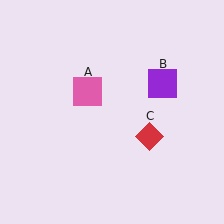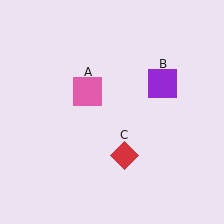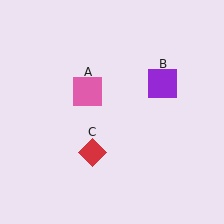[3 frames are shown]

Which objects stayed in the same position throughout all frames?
Pink square (object A) and purple square (object B) remained stationary.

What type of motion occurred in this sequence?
The red diamond (object C) rotated clockwise around the center of the scene.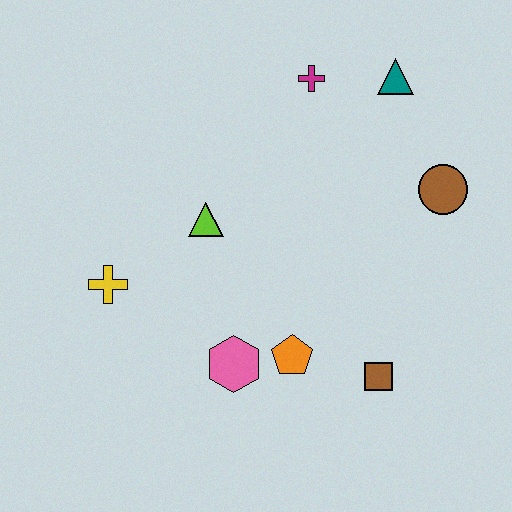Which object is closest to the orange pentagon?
The pink hexagon is closest to the orange pentagon.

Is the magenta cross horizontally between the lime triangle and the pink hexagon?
No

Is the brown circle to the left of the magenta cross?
No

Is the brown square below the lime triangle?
Yes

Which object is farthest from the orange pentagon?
The teal triangle is farthest from the orange pentagon.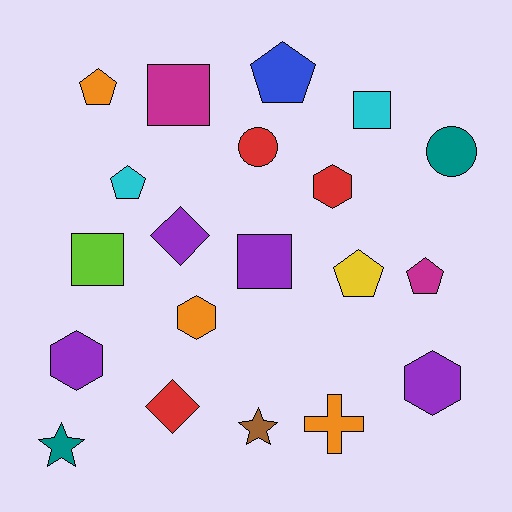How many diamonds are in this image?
There are 2 diamonds.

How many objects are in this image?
There are 20 objects.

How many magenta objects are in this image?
There are 2 magenta objects.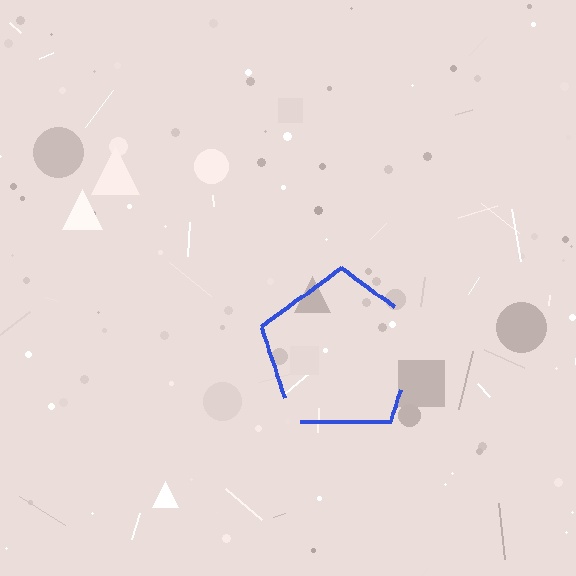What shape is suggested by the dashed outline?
The dashed outline suggests a pentagon.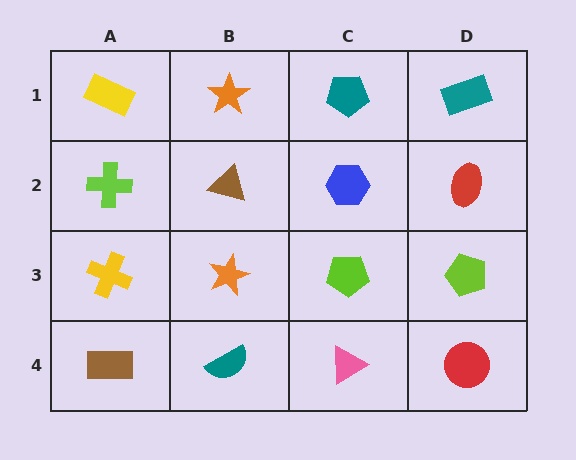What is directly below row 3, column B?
A teal semicircle.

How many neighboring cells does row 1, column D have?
2.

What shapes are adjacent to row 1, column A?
A lime cross (row 2, column A), an orange star (row 1, column B).